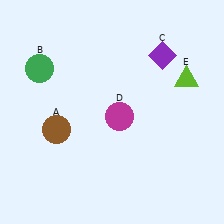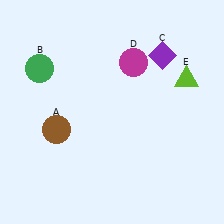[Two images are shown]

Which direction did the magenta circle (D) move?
The magenta circle (D) moved up.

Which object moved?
The magenta circle (D) moved up.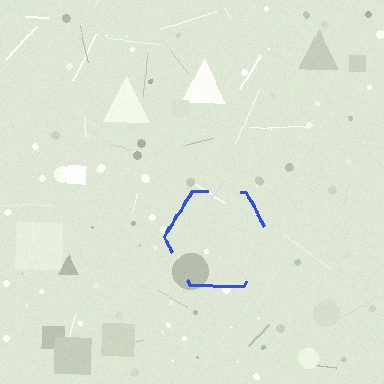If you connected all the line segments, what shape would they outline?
They would outline a hexagon.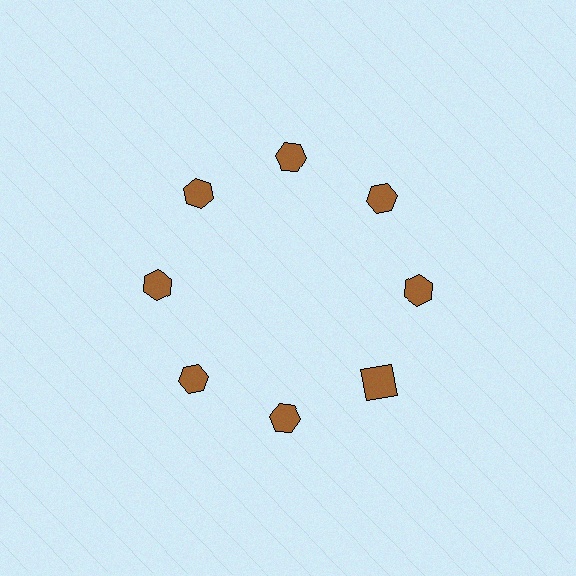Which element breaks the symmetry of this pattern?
The brown square at roughly the 4 o'clock position breaks the symmetry. All other shapes are brown hexagons.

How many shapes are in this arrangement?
There are 8 shapes arranged in a ring pattern.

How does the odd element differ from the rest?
It has a different shape: square instead of hexagon.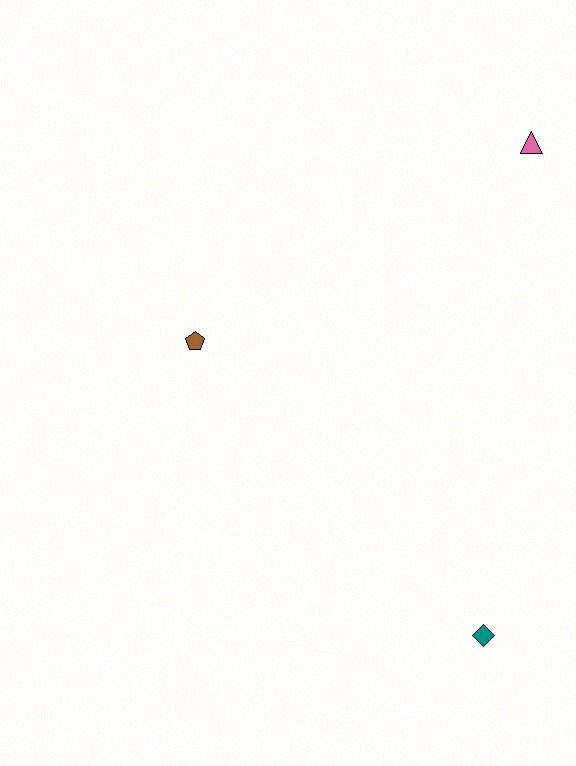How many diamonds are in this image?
There is 1 diamond.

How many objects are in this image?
There are 3 objects.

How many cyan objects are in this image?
There are no cyan objects.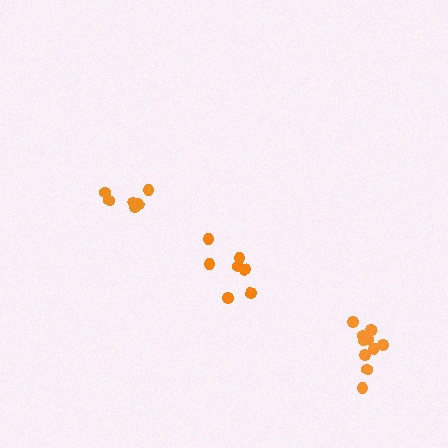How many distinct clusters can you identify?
There are 3 distinct clusters.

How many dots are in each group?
Group 1: 6 dots, Group 2: 7 dots, Group 3: 10 dots (23 total).